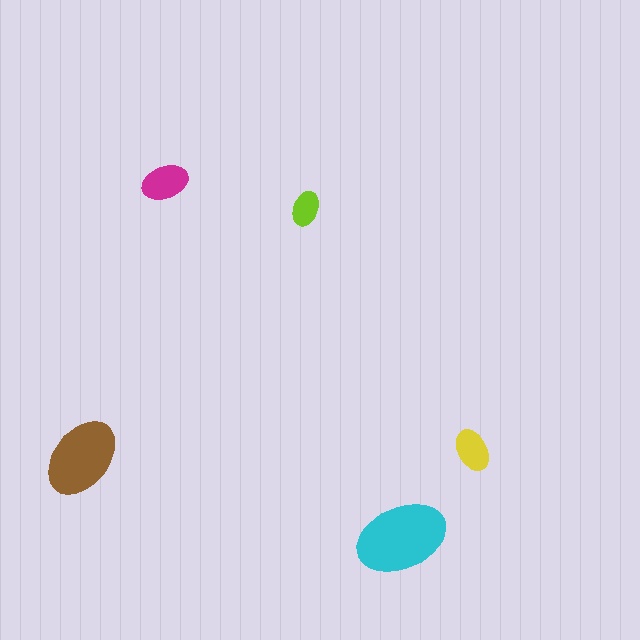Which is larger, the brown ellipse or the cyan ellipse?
The cyan one.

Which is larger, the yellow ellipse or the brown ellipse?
The brown one.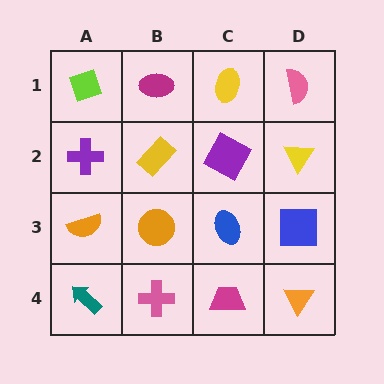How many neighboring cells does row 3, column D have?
3.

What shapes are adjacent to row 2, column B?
A magenta ellipse (row 1, column B), an orange circle (row 3, column B), a purple cross (row 2, column A), a purple square (row 2, column C).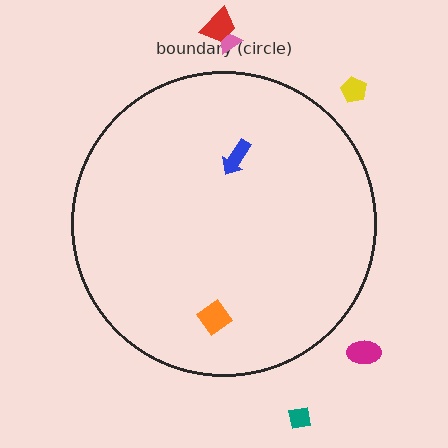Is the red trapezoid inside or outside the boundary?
Outside.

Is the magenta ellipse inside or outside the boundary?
Outside.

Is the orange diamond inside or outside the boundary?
Inside.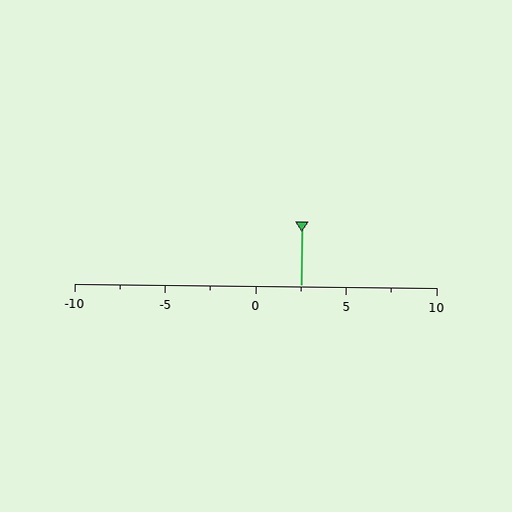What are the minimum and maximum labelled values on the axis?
The axis runs from -10 to 10.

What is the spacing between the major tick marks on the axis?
The major ticks are spaced 5 apart.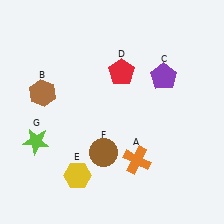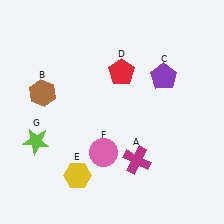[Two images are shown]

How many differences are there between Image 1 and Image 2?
There are 2 differences between the two images.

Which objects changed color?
A changed from orange to magenta. F changed from brown to pink.